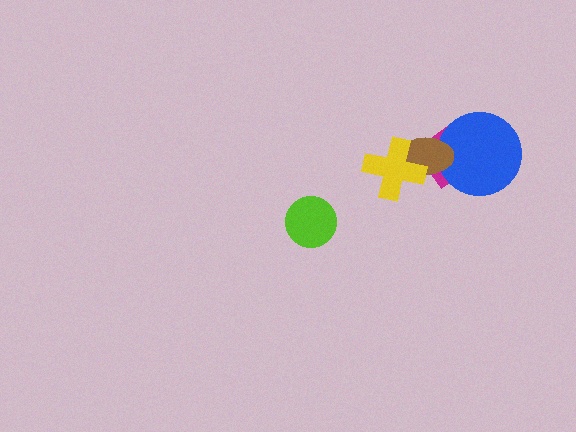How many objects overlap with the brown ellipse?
3 objects overlap with the brown ellipse.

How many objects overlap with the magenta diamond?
3 objects overlap with the magenta diamond.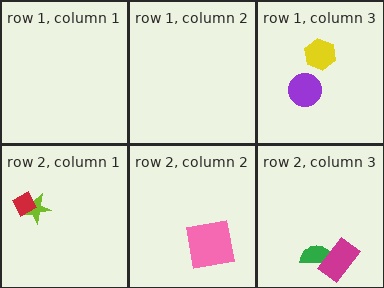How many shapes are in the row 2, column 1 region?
2.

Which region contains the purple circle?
The row 1, column 3 region.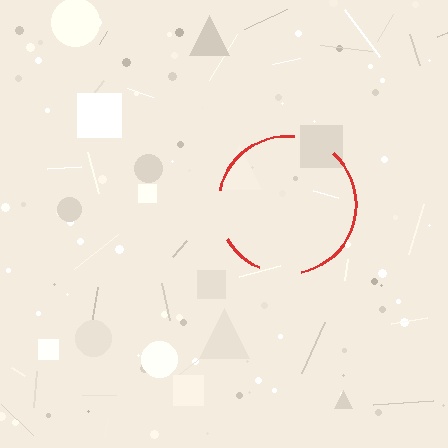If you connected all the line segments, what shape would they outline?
They would outline a circle.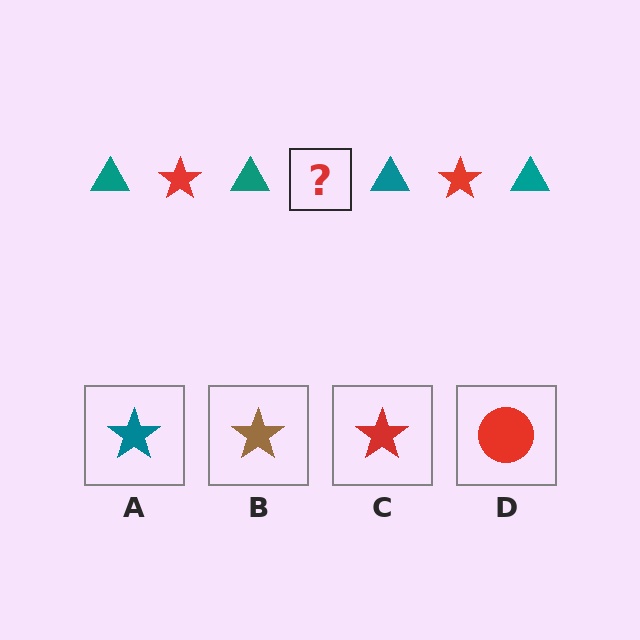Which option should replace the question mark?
Option C.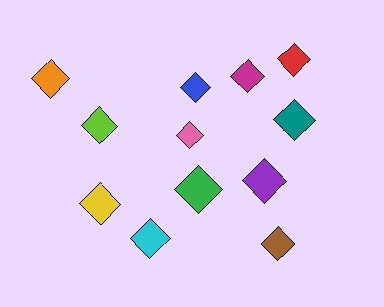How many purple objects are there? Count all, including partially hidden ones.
There is 1 purple object.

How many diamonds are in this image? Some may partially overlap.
There are 12 diamonds.